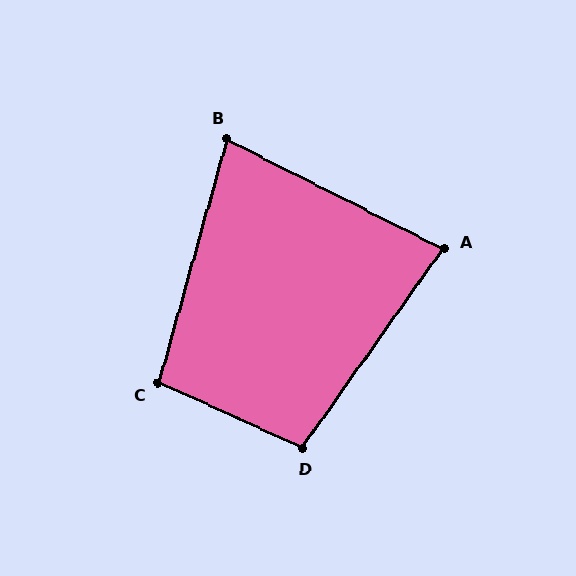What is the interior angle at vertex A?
Approximately 81 degrees (acute).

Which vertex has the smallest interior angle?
B, at approximately 79 degrees.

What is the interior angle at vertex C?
Approximately 99 degrees (obtuse).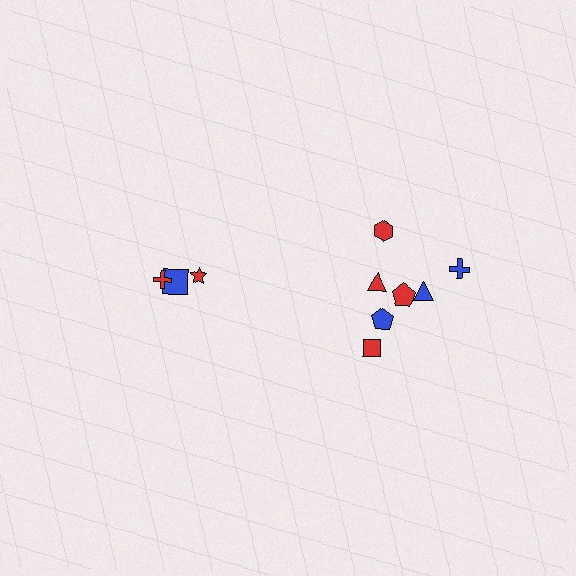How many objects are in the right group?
There are 7 objects.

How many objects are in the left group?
There are 3 objects.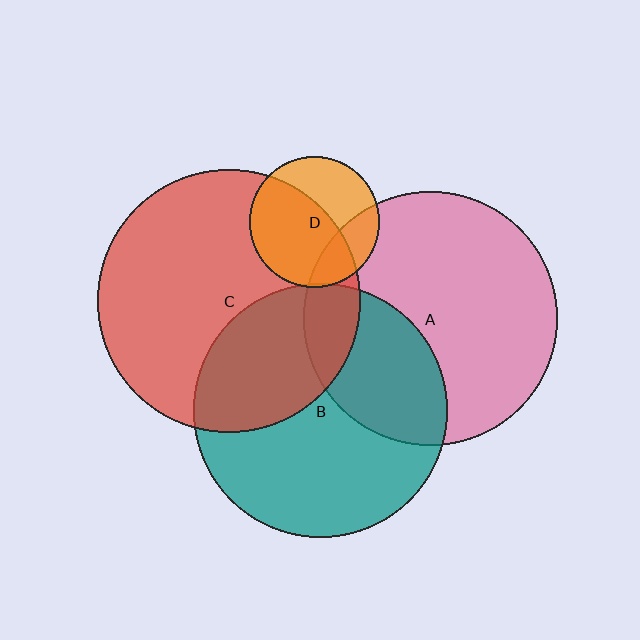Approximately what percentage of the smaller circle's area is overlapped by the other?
Approximately 25%.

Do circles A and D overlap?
Yes.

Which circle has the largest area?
Circle C (red).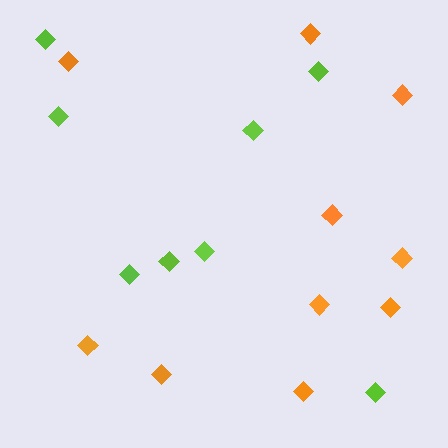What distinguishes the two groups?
There are 2 groups: one group of lime diamonds (8) and one group of orange diamonds (10).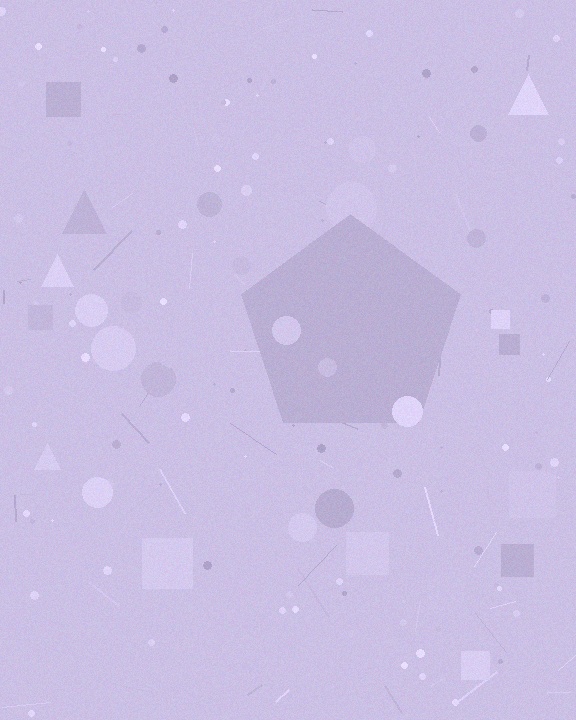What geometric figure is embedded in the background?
A pentagon is embedded in the background.